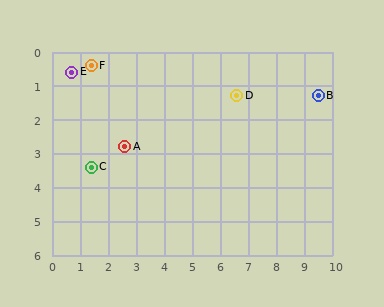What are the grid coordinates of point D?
Point D is at approximately (6.6, 1.3).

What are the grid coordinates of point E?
Point E is at approximately (0.7, 0.6).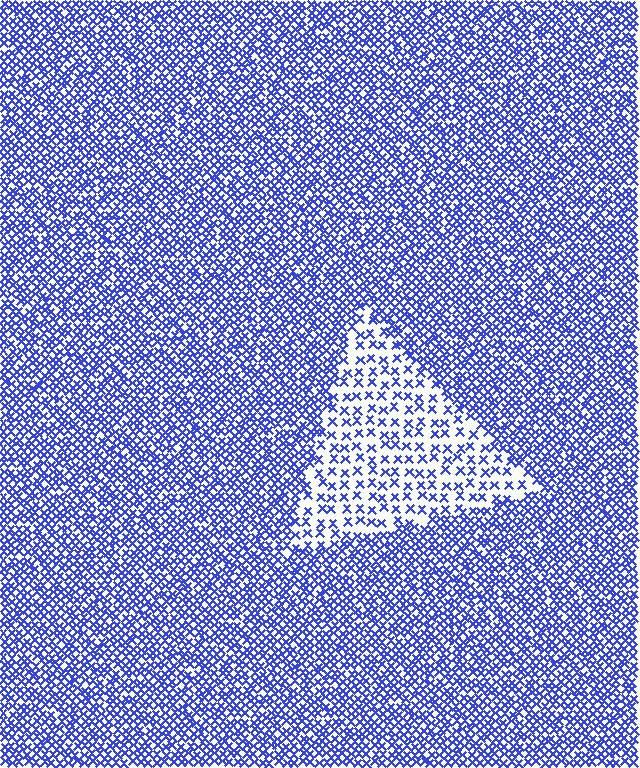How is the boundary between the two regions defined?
The boundary is defined by a change in element density (approximately 2.4x ratio). All elements are the same color, size, and shape.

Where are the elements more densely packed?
The elements are more densely packed outside the triangle boundary.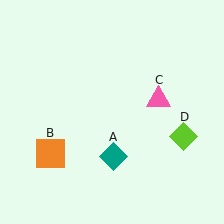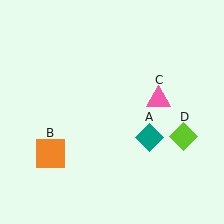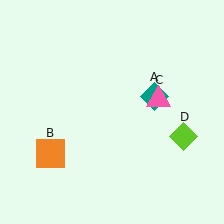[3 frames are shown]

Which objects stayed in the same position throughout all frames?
Orange square (object B) and pink triangle (object C) and lime diamond (object D) remained stationary.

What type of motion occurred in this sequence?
The teal diamond (object A) rotated counterclockwise around the center of the scene.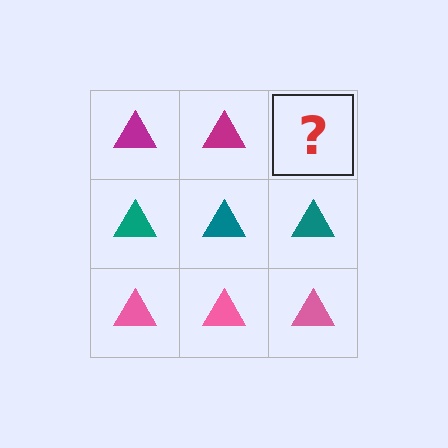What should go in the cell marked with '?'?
The missing cell should contain a magenta triangle.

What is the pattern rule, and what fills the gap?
The rule is that each row has a consistent color. The gap should be filled with a magenta triangle.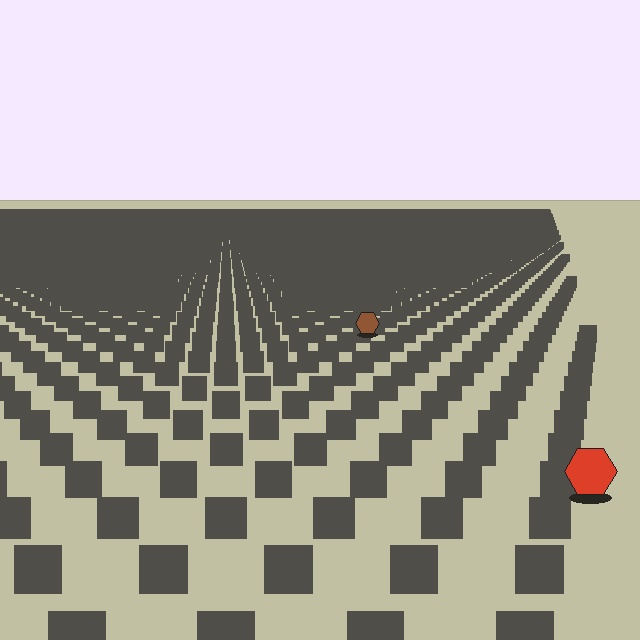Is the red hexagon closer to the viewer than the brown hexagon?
Yes. The red hexagon is closer — you can tell from the texture gradient: the ground texture is coarser near it.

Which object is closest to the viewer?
The red hexagon is closest. The texture marks near it are larger and more spread out.